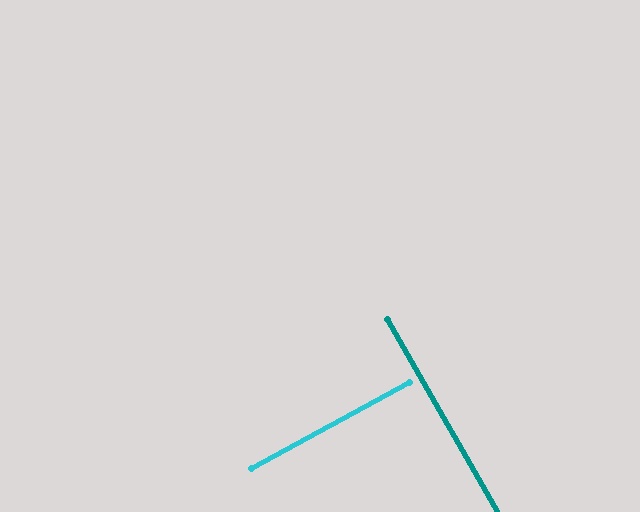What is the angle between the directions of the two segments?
Approximately 89 degrees.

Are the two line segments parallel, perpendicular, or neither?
Perpendicular — they meet at approximately 89°.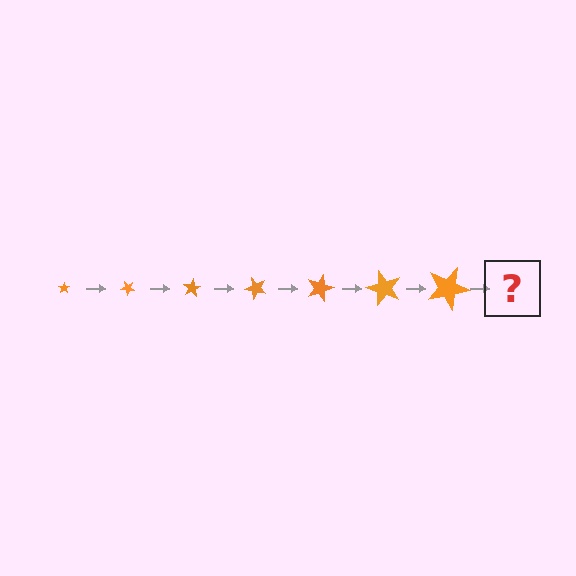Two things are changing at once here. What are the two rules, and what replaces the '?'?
The two rules are that the star grows larger each step and it rotates 40 degrees each step. The '?' should be a star, larger than the previous one and rotated 280 degrees from the start.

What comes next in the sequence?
The next element should be a star, larger than the previous one and rotated 280 degrees from the start.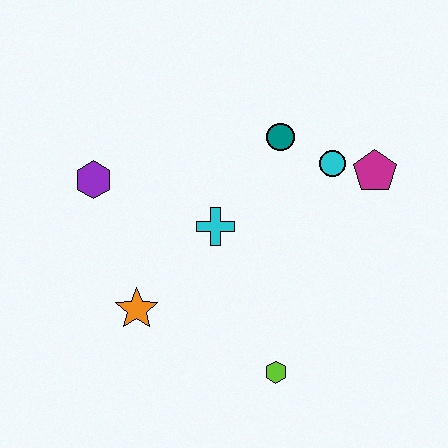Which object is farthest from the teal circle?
The lime hexagon is farthest from the teal circle.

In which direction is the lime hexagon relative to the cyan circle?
The lime hexagon is below the cyan circle.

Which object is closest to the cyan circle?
The magenta pentagon is closest to the cyan circle.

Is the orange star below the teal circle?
Yes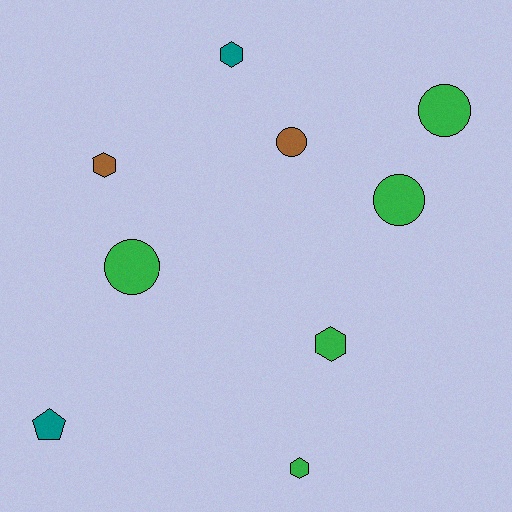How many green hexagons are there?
There are 2 green hexagons.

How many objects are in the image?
There are 9 objects.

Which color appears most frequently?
Green, with 5 objects.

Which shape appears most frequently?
Hexagon, with 4 objects.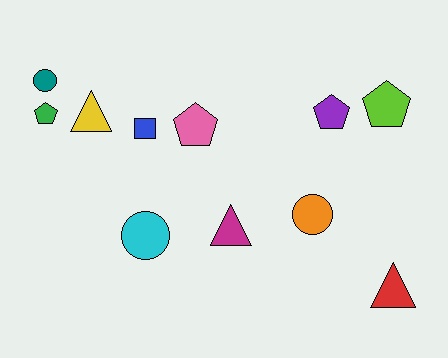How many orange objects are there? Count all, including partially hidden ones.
There is 1 orange object.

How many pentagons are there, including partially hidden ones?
There are 4 pentagons.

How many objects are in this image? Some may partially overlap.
There are 11 objects.